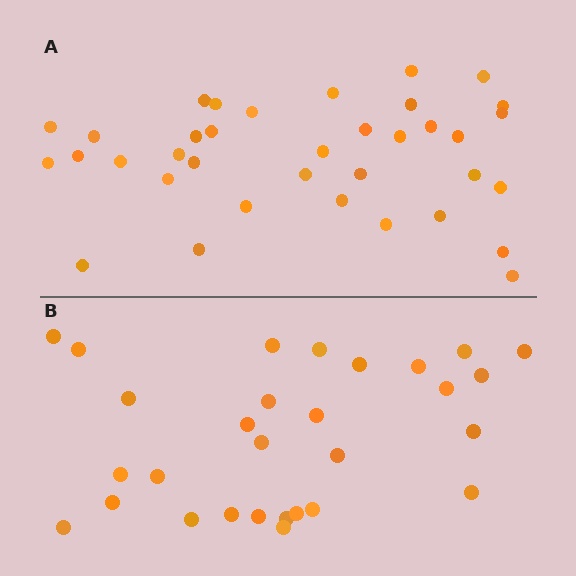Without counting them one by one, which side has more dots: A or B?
Region A (the top region) has more dots.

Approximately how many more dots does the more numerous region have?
Region A has roughly 8 or so more dots than region B.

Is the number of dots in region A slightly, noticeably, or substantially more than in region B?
Region A has only slightly more — the two regions are fairly close. The ratio is roughly 1.2 to 1.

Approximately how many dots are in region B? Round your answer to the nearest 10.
About 30 dots. (The exact count is 29, which rounds to 30.)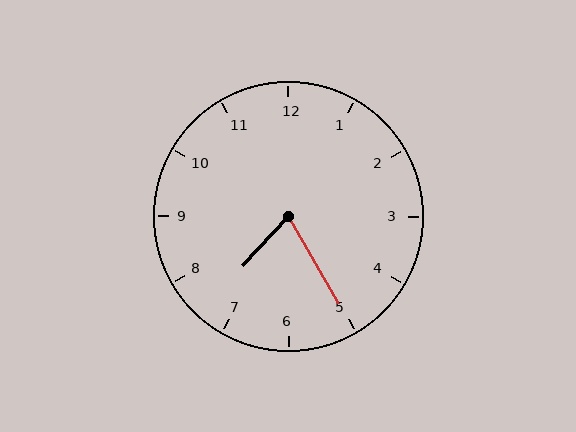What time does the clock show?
7:25.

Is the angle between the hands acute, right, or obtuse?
It is acute.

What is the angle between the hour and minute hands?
Approximately 72 degrees.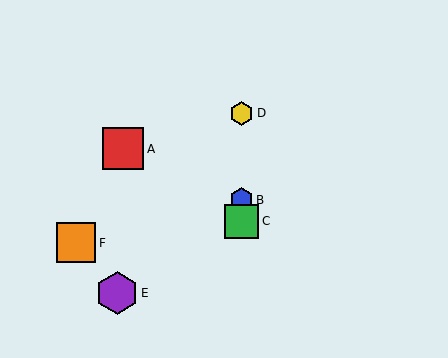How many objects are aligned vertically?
3 objects (B, C, D) are aligned vertically.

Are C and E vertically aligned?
No, C is at x≈242 and E is at x≈117.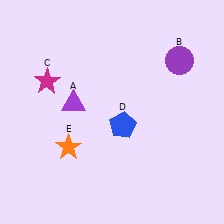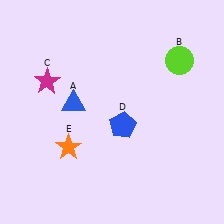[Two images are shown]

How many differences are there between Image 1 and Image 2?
There are 2 differences between the two images.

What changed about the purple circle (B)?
In Image 1, B is purple. In Image 2, it changed to lime.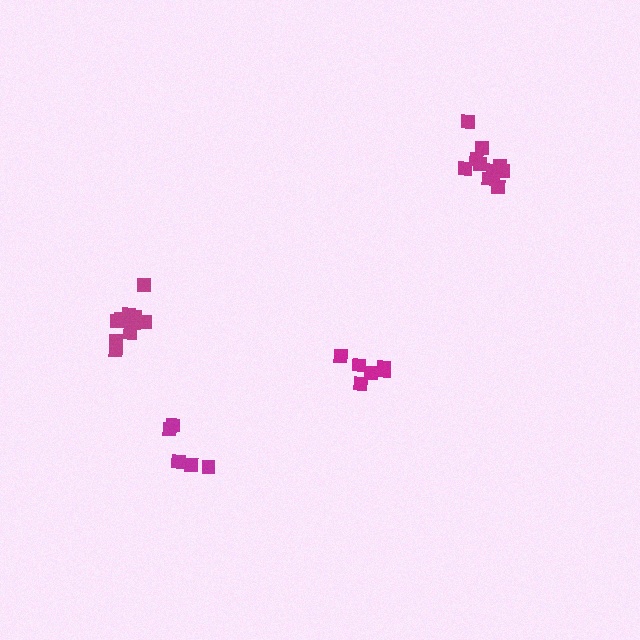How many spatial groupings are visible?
There are 4 spatial groupings.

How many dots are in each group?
Group 1: 5 dots, Group 2: 6 dots, Group 3: 11 dots, Group 4: 11 dots (33 total).